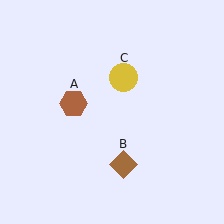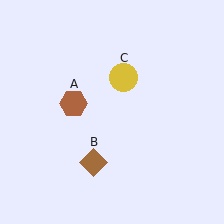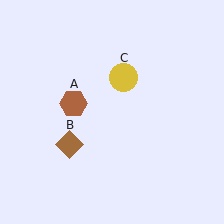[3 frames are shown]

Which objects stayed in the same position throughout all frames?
Brown hexagon (object A) and yellow circle (object C) remained stationary.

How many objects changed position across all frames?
1 object changed position: brown diamond (object B).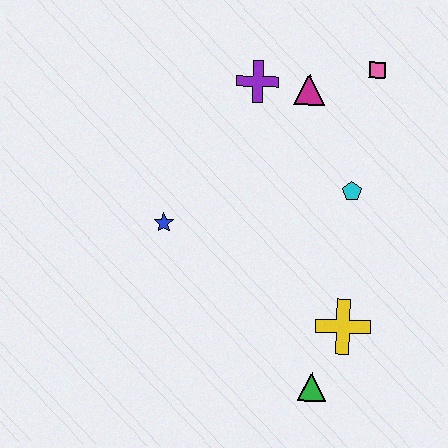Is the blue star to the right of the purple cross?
No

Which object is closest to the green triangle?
The yellow cross is closest to the green triangle.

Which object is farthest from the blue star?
The pink square is farthest from the blue star.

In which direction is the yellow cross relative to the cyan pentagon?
The yellow cross is below the cyan pentagon.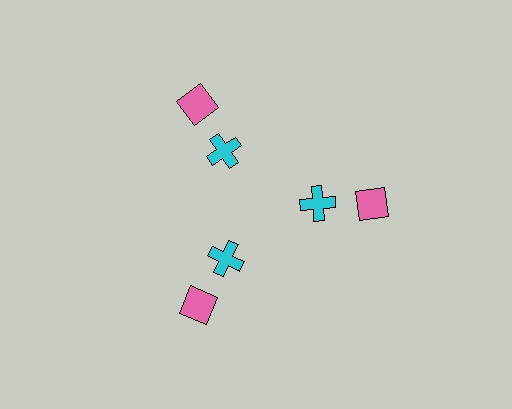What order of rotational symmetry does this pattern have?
This pattern has 3-fold rotational symmetry.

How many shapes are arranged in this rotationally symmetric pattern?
There are 6 shapes, arranged in 3 groups of 2.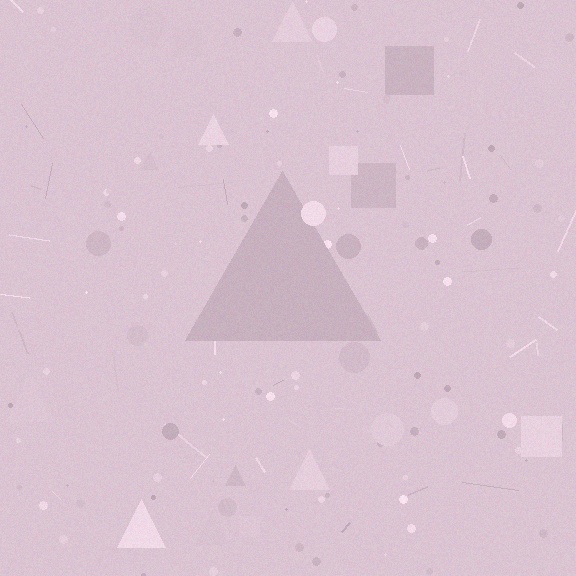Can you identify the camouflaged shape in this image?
The camouflaged shape is a triangle.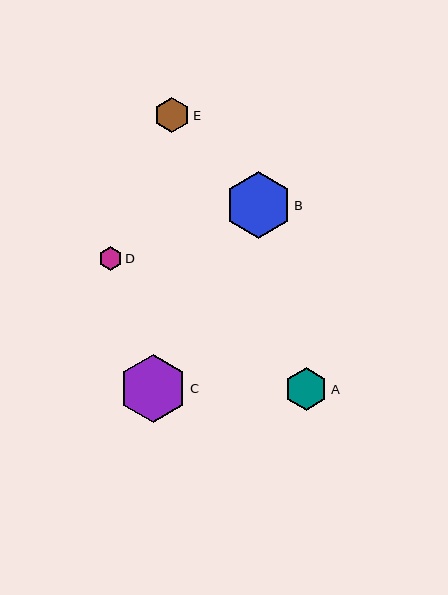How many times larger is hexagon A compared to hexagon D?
Hexagon A is approximately 1.8 times the size of hexagon D.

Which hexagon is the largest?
Hexagon C is the largest with a size of approximately 69 pixels.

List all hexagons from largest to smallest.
From largest to smallest: C, B, A, E, D.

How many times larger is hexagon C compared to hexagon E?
Hexagon C is approximately 1.9 times the size of hexagon E.